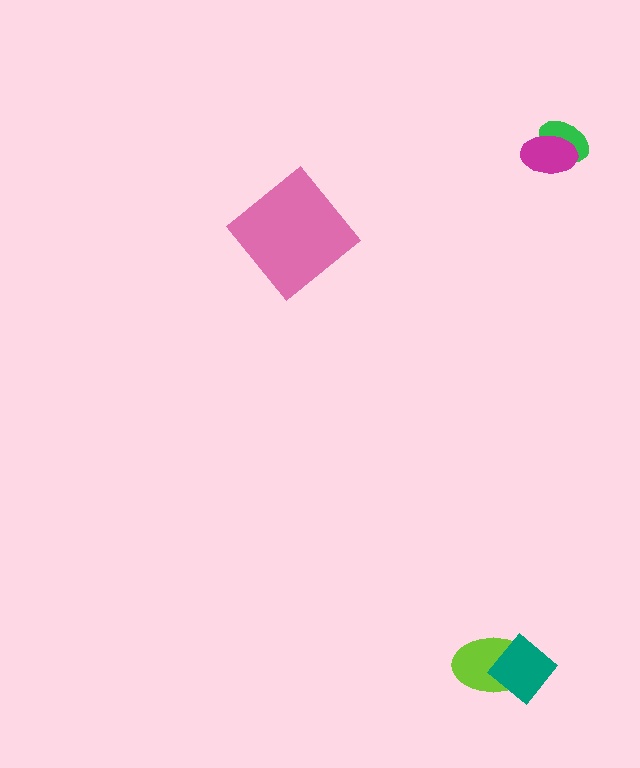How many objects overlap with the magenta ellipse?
1 object overlaps with the magenta ellipse.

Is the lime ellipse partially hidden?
Yes, it is partially covered by another shape.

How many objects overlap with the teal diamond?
1 object overlaps with the teal diamond.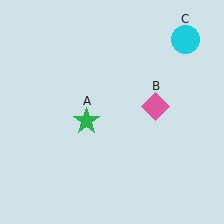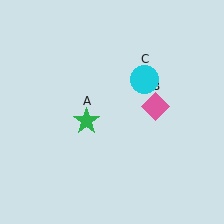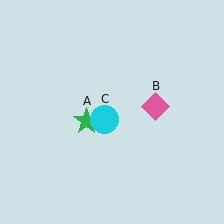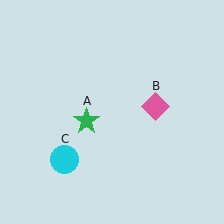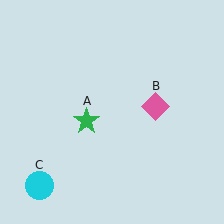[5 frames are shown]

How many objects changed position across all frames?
1 object changed position: cyan circle (object C).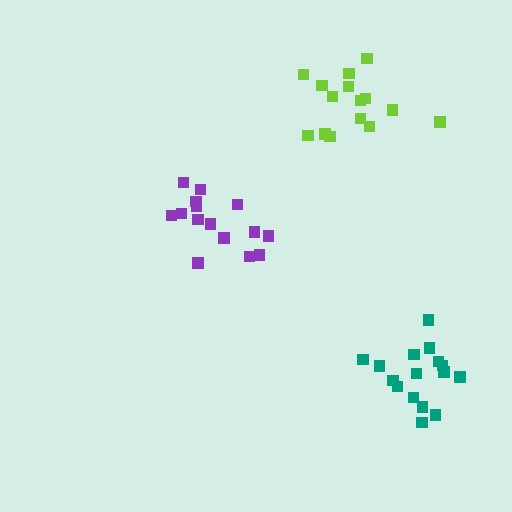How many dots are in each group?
Group 1: 15 dots, Group 2: 16 dots, Group 3: 15 dots (46 total).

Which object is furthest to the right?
The teal cluster is rightmost.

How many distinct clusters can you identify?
There are 3 distinct clusters.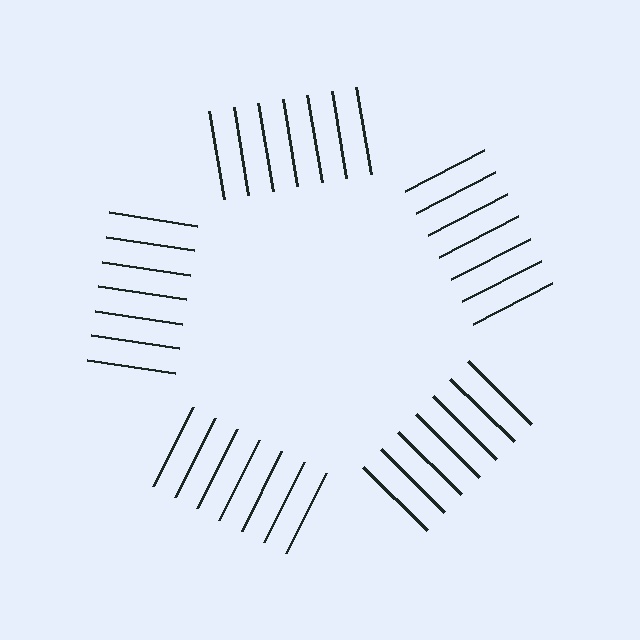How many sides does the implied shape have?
5 sides — the line-ends trace a pentagon.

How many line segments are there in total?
35 — 7 along each of the 5 edges.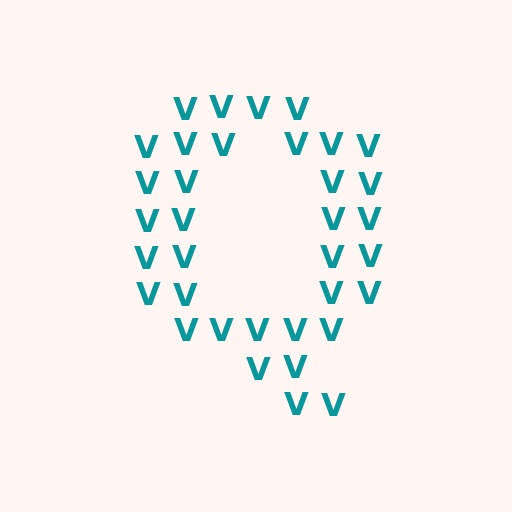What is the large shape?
The large shape is the letter Q.